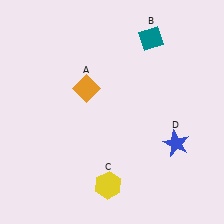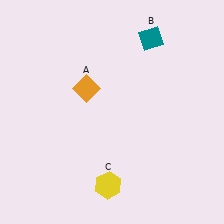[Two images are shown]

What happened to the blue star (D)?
The blue star (D) was removed in Image 2. It was in the bottom-right area of Image 1.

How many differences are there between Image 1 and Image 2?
There is 1 difference between the two images.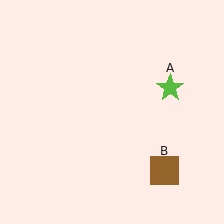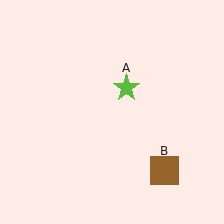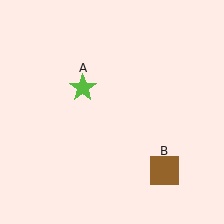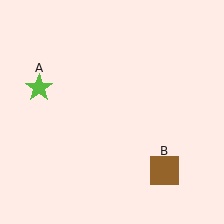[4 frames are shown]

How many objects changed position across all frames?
1 object changed position: lime star (object A).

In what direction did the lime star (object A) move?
The lime star (object A) moved left.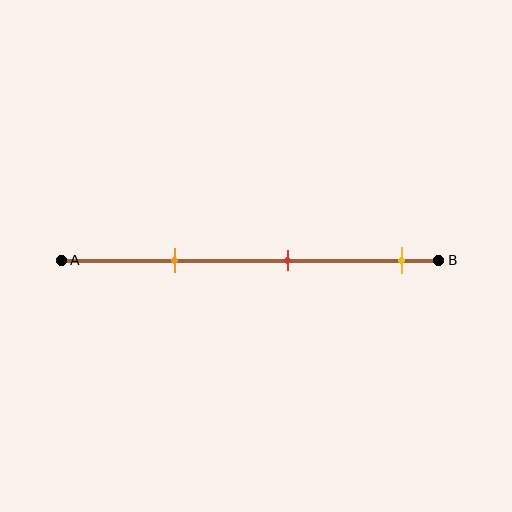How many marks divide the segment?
There are 3 marks dividing the segment.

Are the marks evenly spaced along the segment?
Yes, the marks are approximately evenly spaced.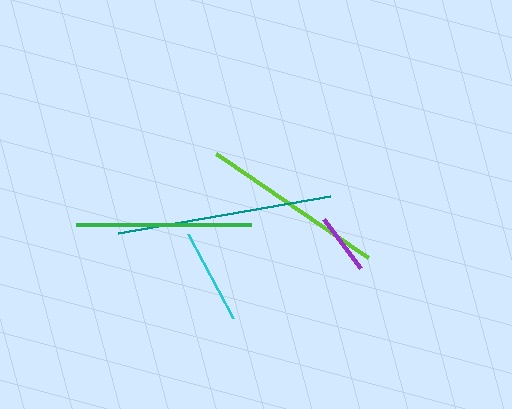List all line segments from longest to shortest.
From longest to shortest: teal, lime, green, cyan, purple.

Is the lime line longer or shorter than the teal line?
The teal line is longer than the lime line.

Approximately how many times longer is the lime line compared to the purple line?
The lime line is approximately 3.0 times the length of the purple line.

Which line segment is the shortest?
The purple line is the shortest at approximately 60 pixels.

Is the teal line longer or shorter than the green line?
The teal line is longer than the green line.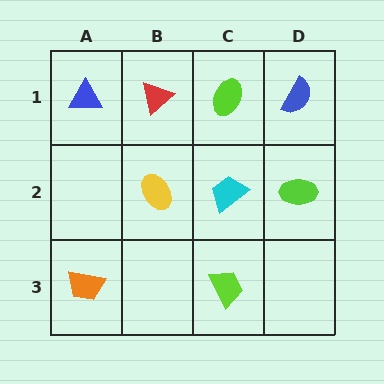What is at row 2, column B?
A yellow ellipse.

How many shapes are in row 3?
2 shapes.